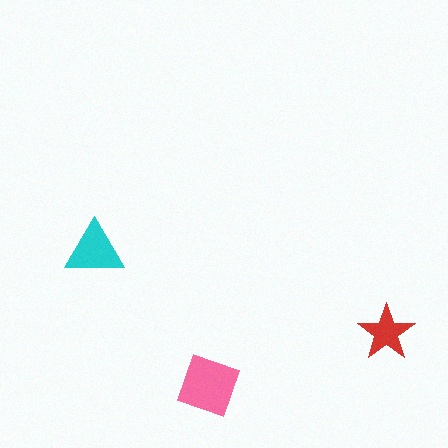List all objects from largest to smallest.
The pink diamond, the cyan triangle, the red star.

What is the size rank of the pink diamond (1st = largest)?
1st.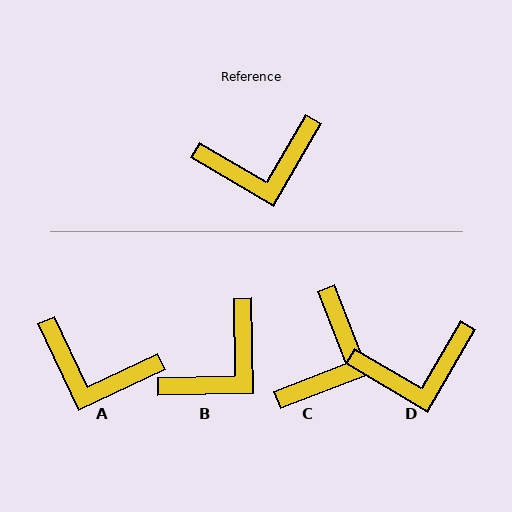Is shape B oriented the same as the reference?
No, it is off by about 31 degrees.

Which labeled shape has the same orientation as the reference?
D.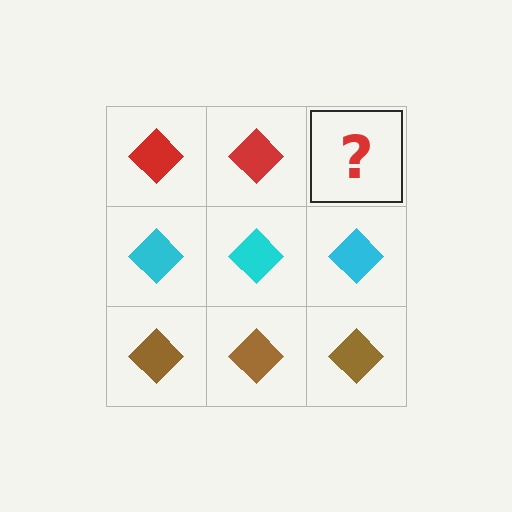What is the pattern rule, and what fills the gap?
The rule is that each row has a consistent color. The gap should be filled with a red diamond.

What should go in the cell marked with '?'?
The missing cell should contain a red diamond.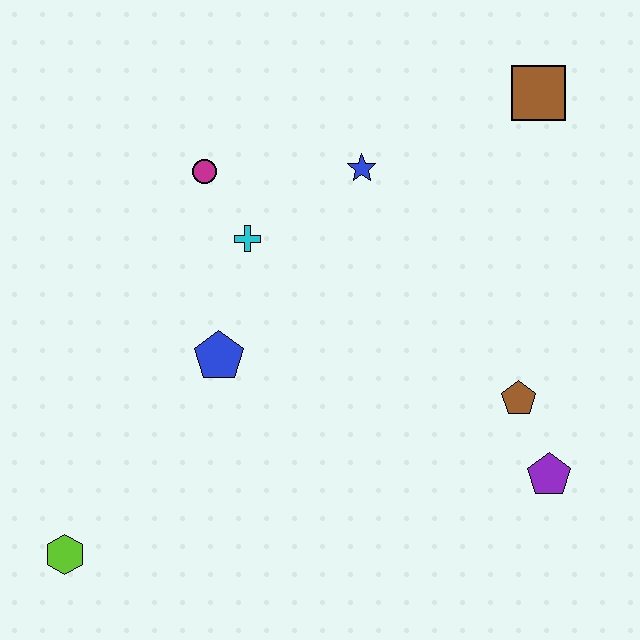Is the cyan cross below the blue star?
Yes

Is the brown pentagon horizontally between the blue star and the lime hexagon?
No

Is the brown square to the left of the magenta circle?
No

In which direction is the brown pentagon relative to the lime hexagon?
The brown pentagon is to the right of the lime hexagon.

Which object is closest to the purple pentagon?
The brown pentagon is closest to the purple pentagon.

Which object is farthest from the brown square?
The lime hexagon is farthest from the brown square.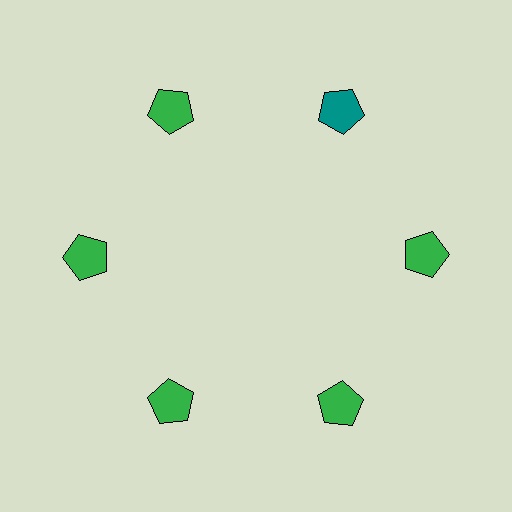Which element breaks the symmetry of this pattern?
The teal pentagon at roughly the 1 o'clock position breaks the symmetry. All other shapes are green pentagons.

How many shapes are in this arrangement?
There are 6 shapes arranged in a ring pattern.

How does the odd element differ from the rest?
It has a different color: teal instead of green.